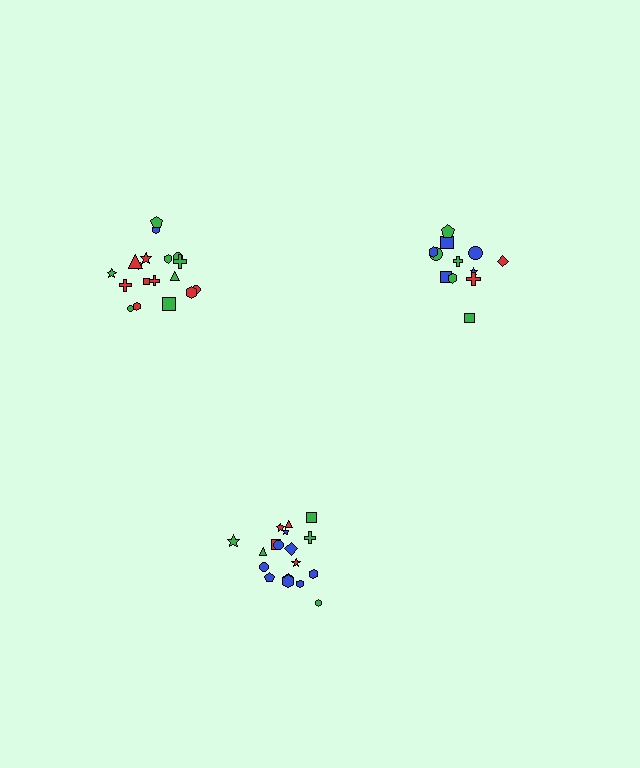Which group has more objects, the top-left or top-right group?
The top-left group.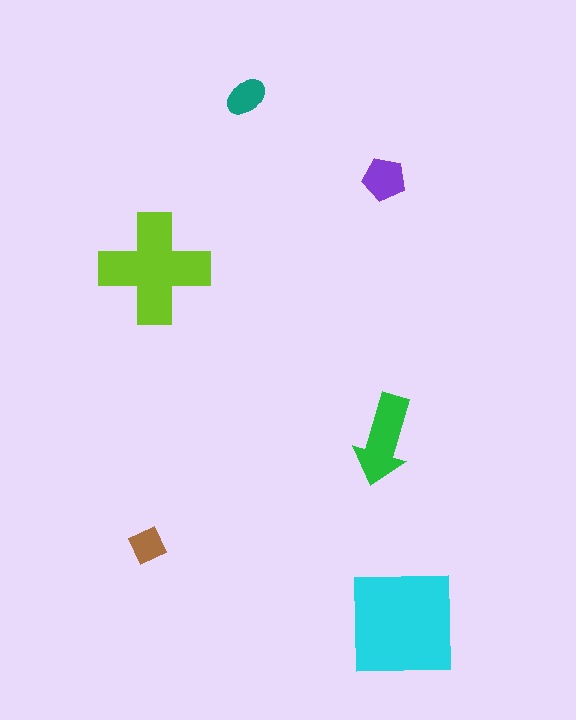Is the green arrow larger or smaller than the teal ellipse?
Larger.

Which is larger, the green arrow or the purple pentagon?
The green arrow.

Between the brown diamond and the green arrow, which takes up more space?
The green arrow.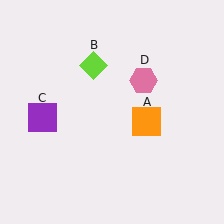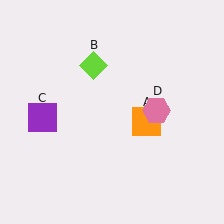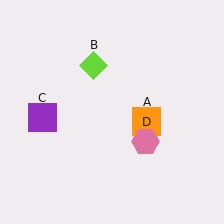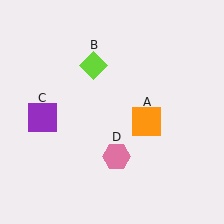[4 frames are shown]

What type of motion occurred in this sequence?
The pink hexagon (object D) rotated clockwise around the center of the scene.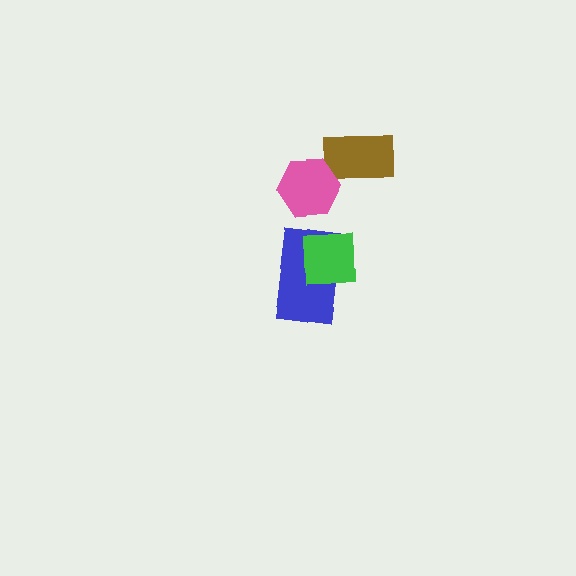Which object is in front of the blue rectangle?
The green square is in front of the blue rectangle.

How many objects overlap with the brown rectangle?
1 object overlaps with the brown rectangle.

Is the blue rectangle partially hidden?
Yes, it is partially covered by another shape.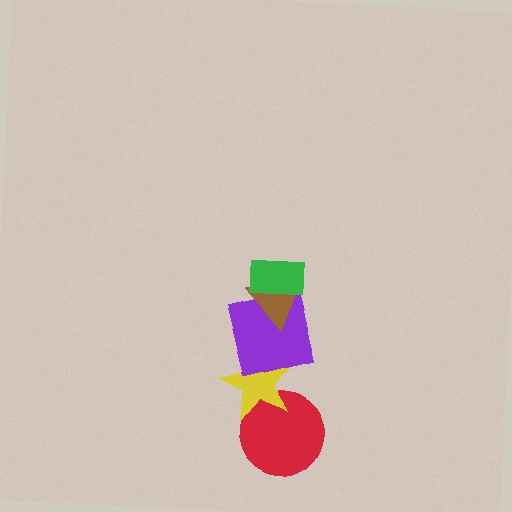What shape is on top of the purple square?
The brown triangle is on top of the purple square.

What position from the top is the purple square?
The purple square is 3rd from the top.